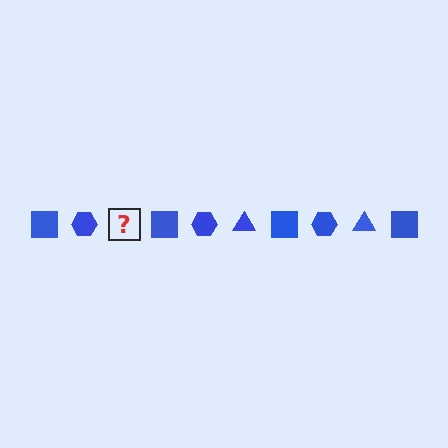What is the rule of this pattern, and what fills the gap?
The rule is that the pattern cycles through square, hexagon, triangle shapes in blue. The gap should be filled with a blue triangle.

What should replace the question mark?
The question mark should be replaced with a blue triangle.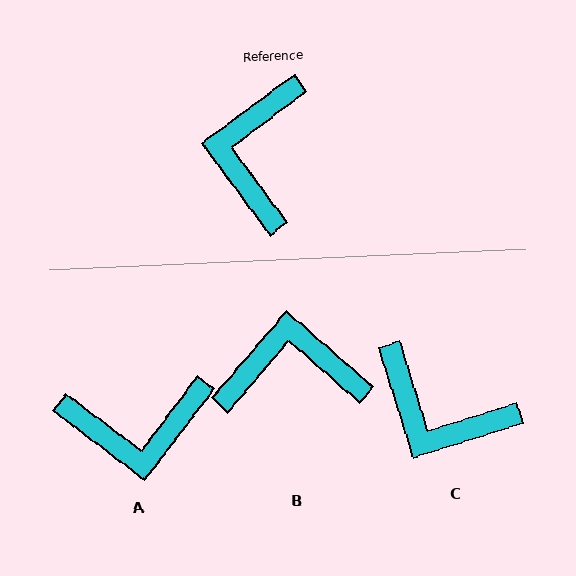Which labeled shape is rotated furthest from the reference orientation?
A, about 106 degrees away.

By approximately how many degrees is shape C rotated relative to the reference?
Approximately 71 degrees counter-clockwise.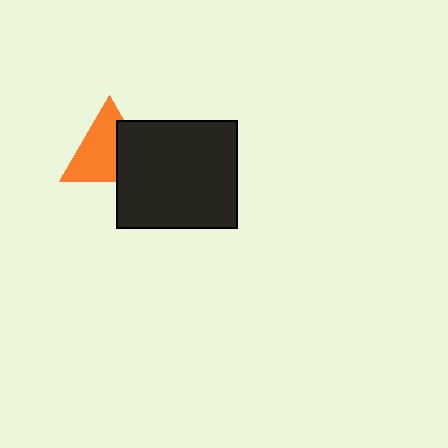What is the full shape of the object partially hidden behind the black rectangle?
The partially hidden object is an orange triangle.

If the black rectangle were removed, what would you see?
You would see the complete orange triangle.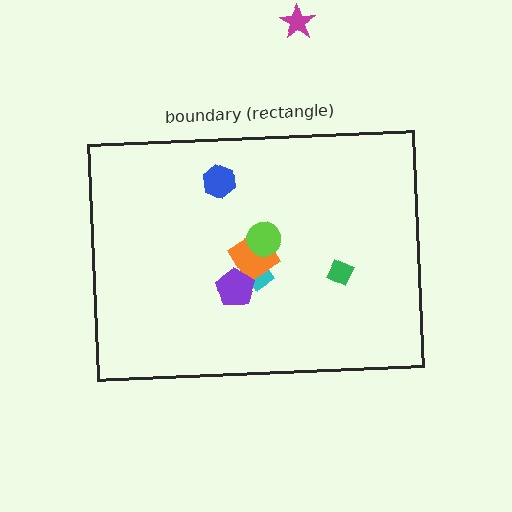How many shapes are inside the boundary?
6 inside, 1 outside.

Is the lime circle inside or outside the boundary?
Inside.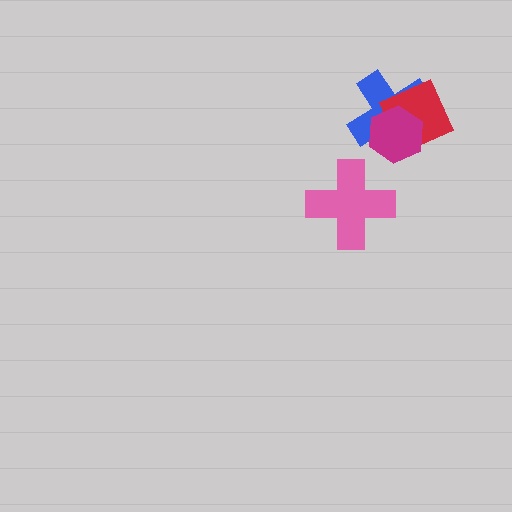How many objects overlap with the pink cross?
0 objects overlap with the pink cross.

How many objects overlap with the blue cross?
2 objects overlap with the blue cross.